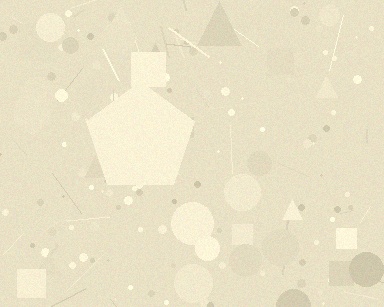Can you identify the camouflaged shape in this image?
The camouflaged shape is a pentagon.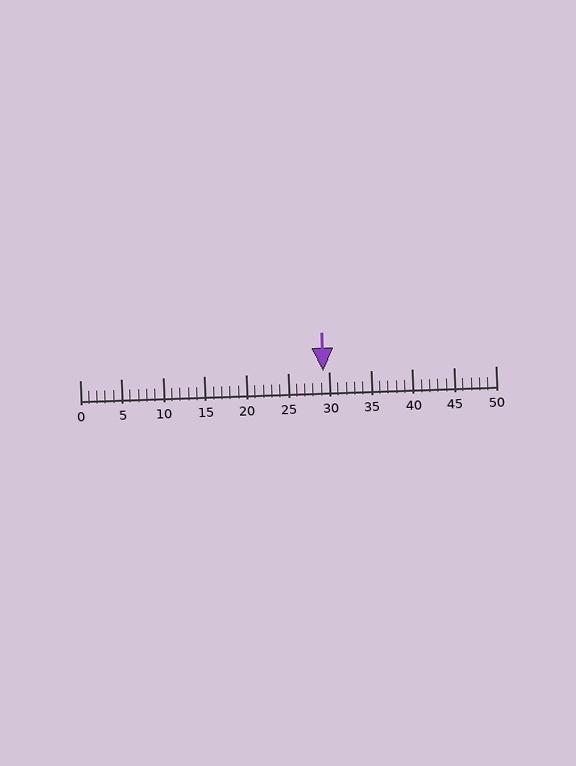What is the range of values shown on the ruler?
The ruler shows values from 0 to 50.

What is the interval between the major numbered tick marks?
The major tick marks are spaced 5 units apart.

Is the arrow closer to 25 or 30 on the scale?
The arrow is closer to 30.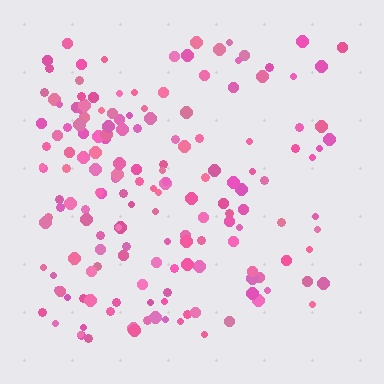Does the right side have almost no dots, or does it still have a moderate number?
Still a moderate number, just noticeably fewer than the left.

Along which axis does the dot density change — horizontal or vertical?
Horizontal.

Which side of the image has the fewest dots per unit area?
The right.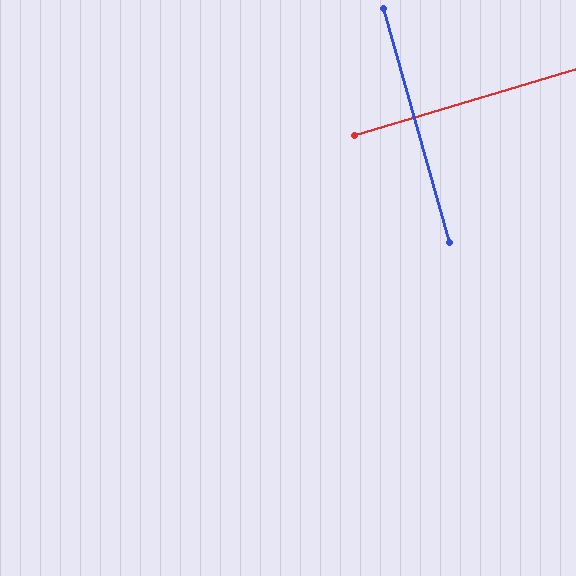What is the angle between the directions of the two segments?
Approximately 89 degrees.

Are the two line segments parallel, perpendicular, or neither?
Perpendicular — they meet at approximately 89°.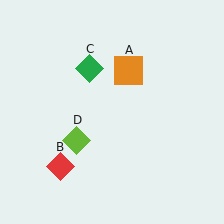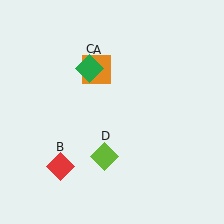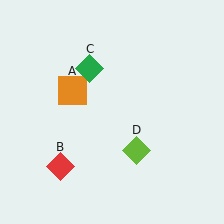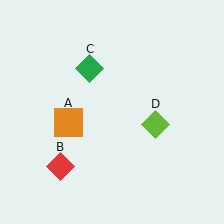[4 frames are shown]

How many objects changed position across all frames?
2 objects changed position: orange square (object A), lime diamond (object D).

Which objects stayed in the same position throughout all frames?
Red diamond (object B) and green diamond (object C) remained stationary.